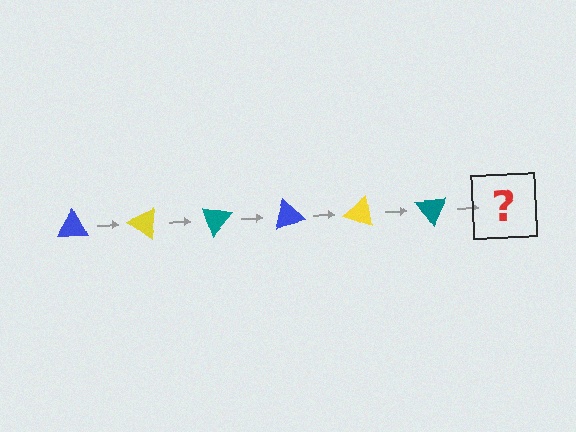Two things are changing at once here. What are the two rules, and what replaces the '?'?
The two rules are that it rotates 35 degrees each step and the color cycles through blue, yellow, and teal. The '?' should be a blue triangle, rotated 210 degrees from the start.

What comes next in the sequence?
The next element should be a blue triangle, rotated 210 degrees from the start.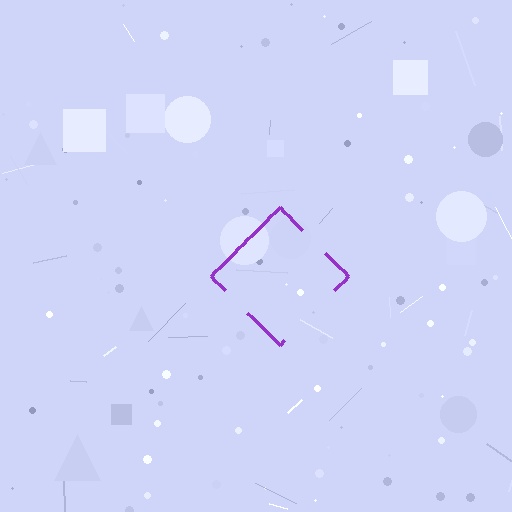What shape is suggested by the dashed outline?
The dashed outline suggests a diamond.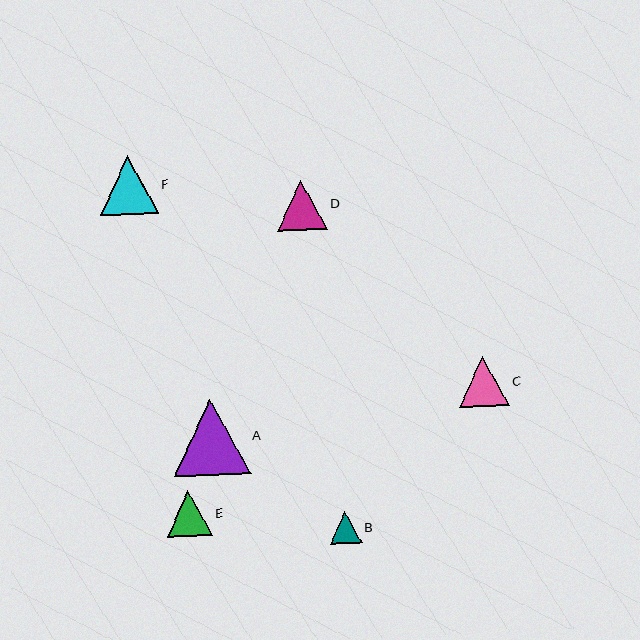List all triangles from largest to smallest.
From largest to smallest: A, F, D, C, E, B.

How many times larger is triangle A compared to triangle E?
Triangle A is approximately 1.7 times the size of triangle E.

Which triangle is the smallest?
Triangle B is the smallest with a size of approximately 32 pixels.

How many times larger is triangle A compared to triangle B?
Triangle A is approximately 2.4 times the size of triangle B.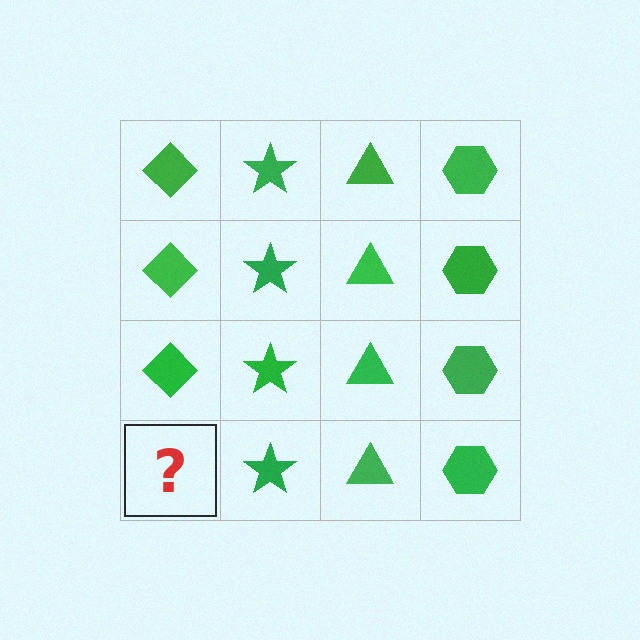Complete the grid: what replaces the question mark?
The question mark should be replaced with a green diamond.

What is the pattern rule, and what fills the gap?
The rule is that each column has a consistent shape. The gap should be filled with a green diamond.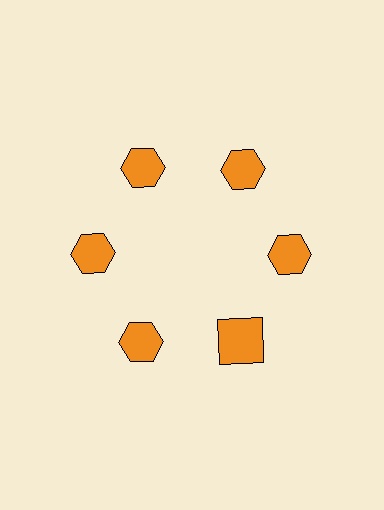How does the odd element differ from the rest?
It has a different shape: square instead of hexagon.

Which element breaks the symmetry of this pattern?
The orange square at roughly the 5 o'clock position breaks the symmetry. All other shapes are orange hexagons.